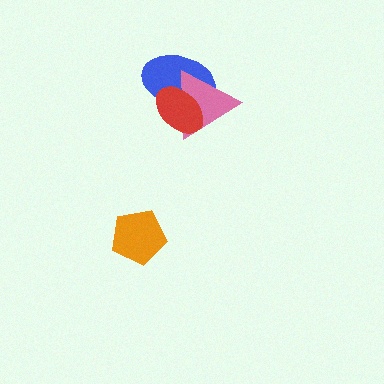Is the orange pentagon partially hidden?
No, no other shape covers it.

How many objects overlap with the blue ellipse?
2 objects overlap with the blue ellipse.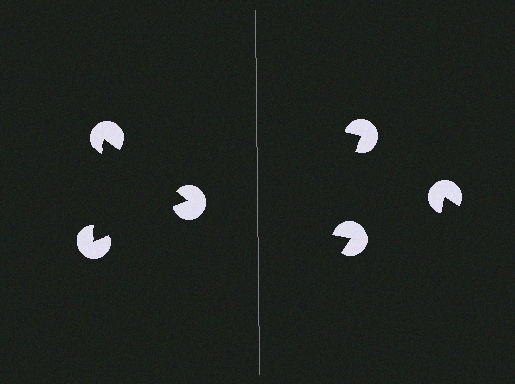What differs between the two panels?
The pac-man discs are positioned identically on both sides; only the wedge orientations differ. On the left they align to a triangle; on the right they are misaligned.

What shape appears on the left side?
An illusory triangle.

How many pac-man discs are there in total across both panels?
6 — 3 on each side.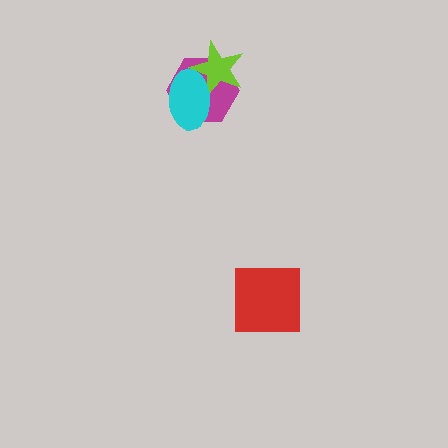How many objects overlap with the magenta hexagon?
2 objects overlap with the magenta hexagon.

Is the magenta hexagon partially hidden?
Yes, it is partially covered by another shape.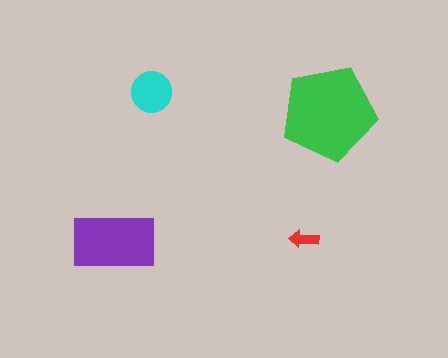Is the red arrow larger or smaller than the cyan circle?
Smaller.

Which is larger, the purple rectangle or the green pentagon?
The green pentagon.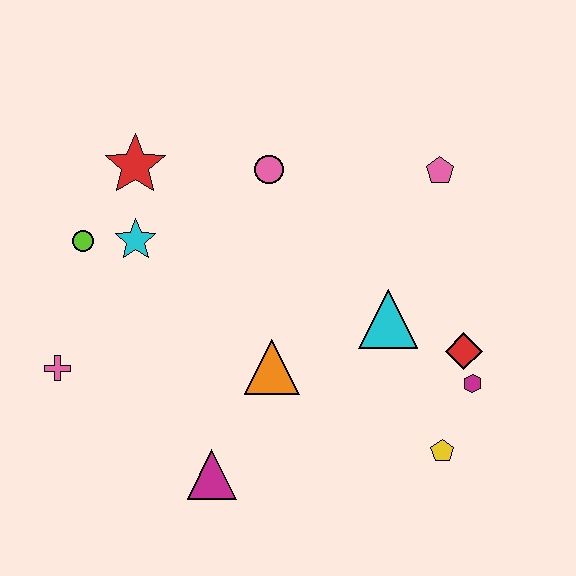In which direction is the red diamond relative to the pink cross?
The red diamond is to the right of the pink cross.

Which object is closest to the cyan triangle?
The red diamond is closest to the cyan triangle.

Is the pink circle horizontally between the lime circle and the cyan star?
No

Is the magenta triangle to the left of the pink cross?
No